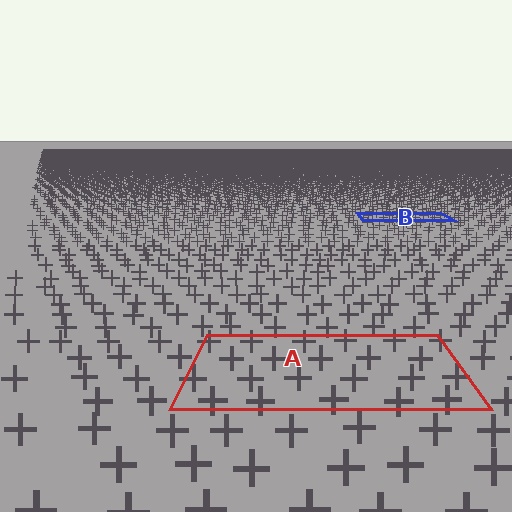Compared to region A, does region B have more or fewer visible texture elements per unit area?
Region B has more texture elements per unit area — they are packed more densely because it is farther away.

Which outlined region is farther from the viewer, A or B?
Region B is farther from the viewer — the texture elements inside it appear smaller and more densely packed.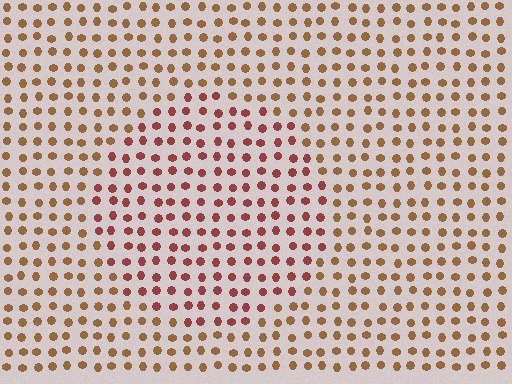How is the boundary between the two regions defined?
The boundary is defined purely by a slight shift in hue (about 31 degrees). Spacing, size, and orientation are identical on both sides.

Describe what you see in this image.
The image is filled with small brown elements in a uniform arrangement. A circle-shaped region is visible where the elements are tinted to a slightly different hue, forming a subtle color boundary.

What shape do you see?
I see a circle.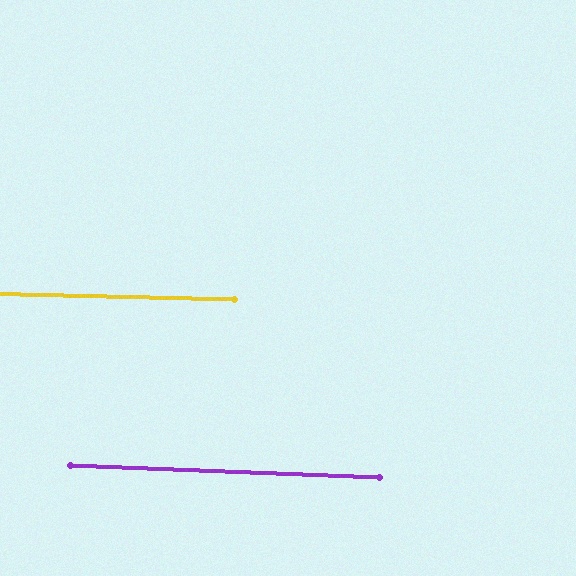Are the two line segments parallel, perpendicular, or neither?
Parallel — their directions differ by only 0.8°.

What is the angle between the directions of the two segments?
Approximately 1 degree.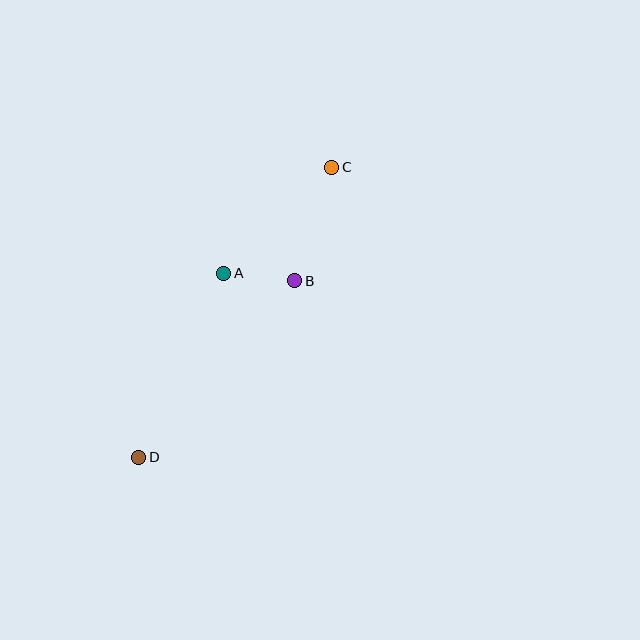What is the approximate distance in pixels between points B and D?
The distance between B and D is approximately 235 pixels.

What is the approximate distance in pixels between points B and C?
The distance between B and C is approximately 119 pixels.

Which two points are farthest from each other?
Points C and D are farthest from each other.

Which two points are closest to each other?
Points A and B are closest to each other.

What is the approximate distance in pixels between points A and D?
The distance between A and D is approximately 203 pixels.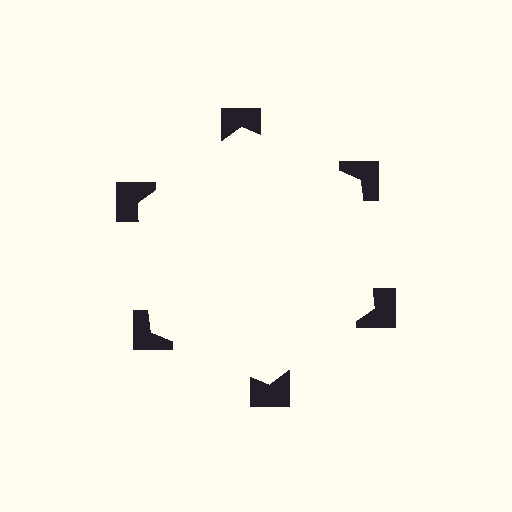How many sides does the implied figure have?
6 sides.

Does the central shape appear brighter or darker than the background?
It typically appears slightly brighter than the background, even though no actual brightness change is drawn.